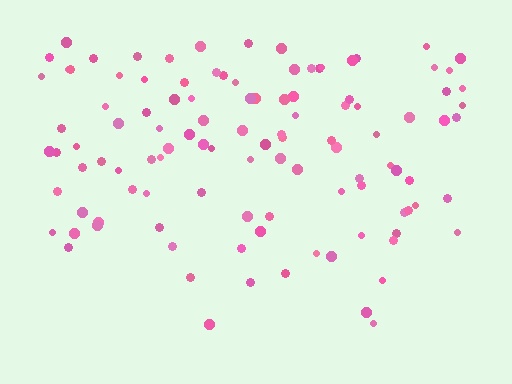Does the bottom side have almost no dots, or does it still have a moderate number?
Still a moderate number, just noticeably fewer than the top.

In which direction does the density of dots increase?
From bottom to top, with the top side densest.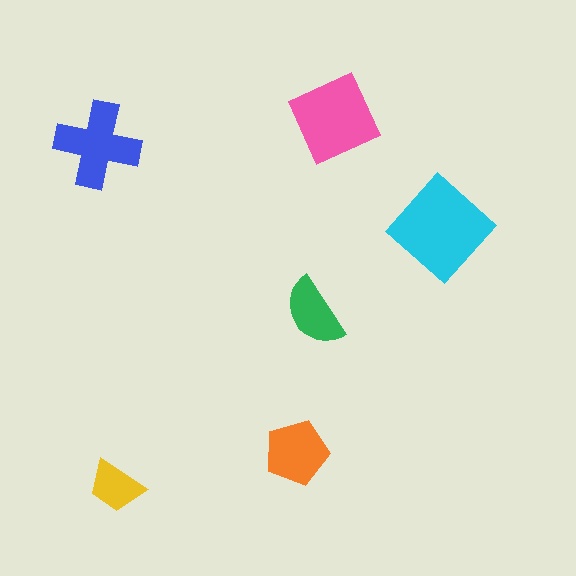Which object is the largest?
The cyan diamond.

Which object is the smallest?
The yellow trapezoid.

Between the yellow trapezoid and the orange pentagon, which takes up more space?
The orange pentagon.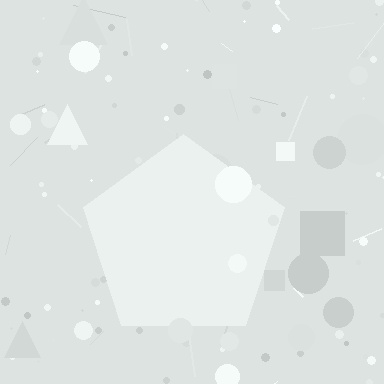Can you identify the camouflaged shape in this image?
The camouflaged shape is a pentagon.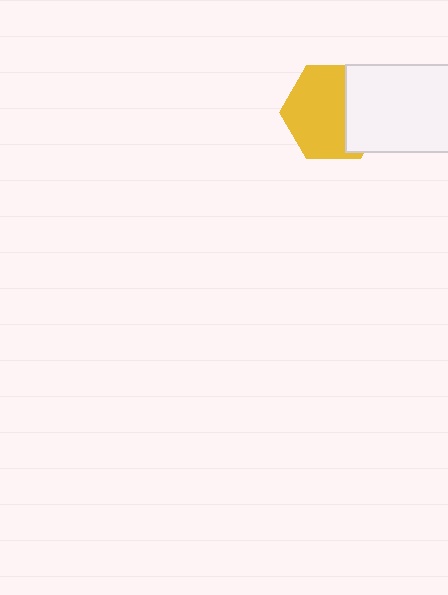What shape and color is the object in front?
The object in front is a white rectangle.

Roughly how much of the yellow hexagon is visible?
Most of it is visible (roughly 66%).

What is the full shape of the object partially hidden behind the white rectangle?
The partially hidden object is a yellow hexagon.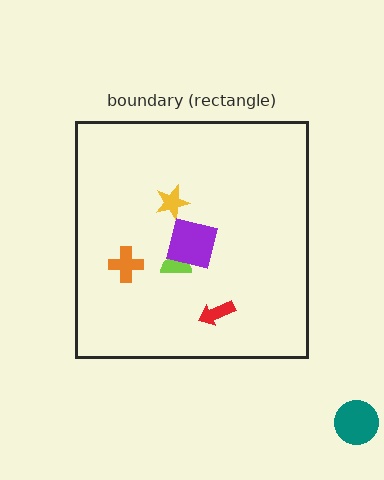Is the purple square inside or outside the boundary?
Inside.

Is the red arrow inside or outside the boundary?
Inside.